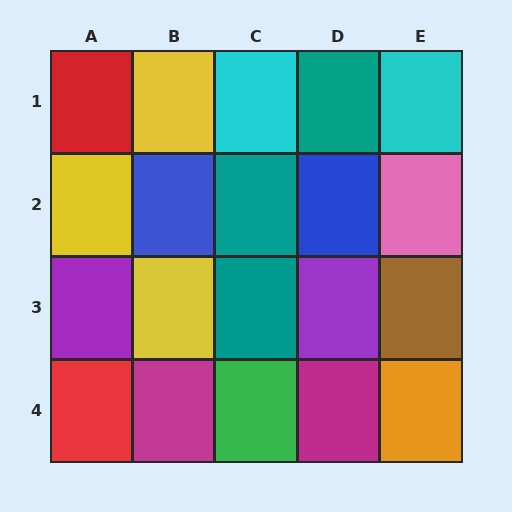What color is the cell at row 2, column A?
Yellow.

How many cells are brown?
1 cell is brown.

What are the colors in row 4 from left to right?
Red, magenta, green, magenta, orange.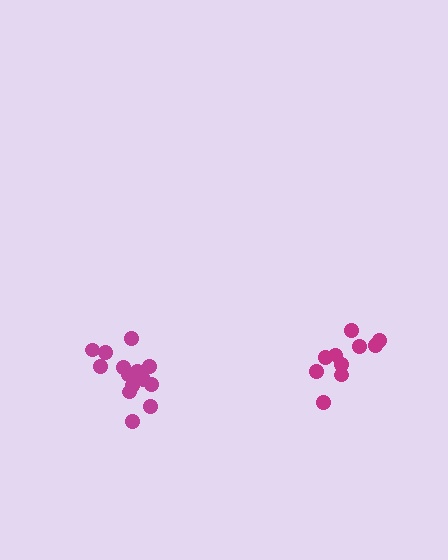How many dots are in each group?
Group 1: 10 dots, Group 2: 14 dots (24 total).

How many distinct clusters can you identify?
There are 2 distinct clusters.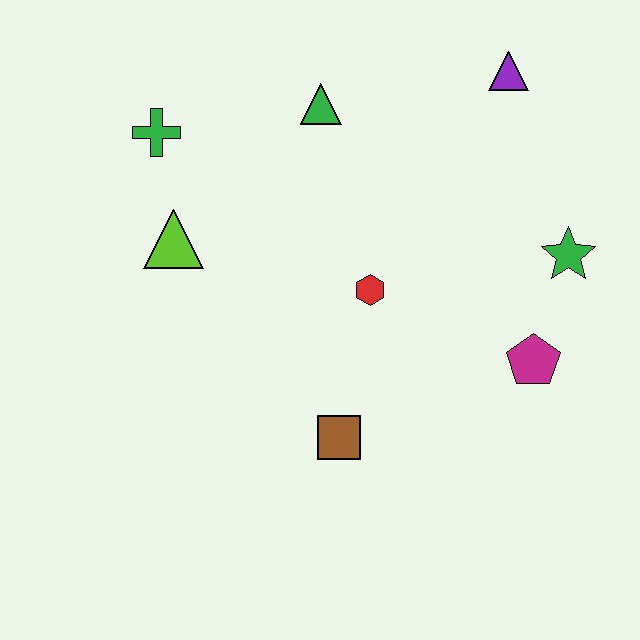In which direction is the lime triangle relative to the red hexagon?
The lime triangle is to the left of the red hexagon.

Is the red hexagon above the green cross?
No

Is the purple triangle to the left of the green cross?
No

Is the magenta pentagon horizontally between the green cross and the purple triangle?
No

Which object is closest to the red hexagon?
The brown square is closest to the red hexagon.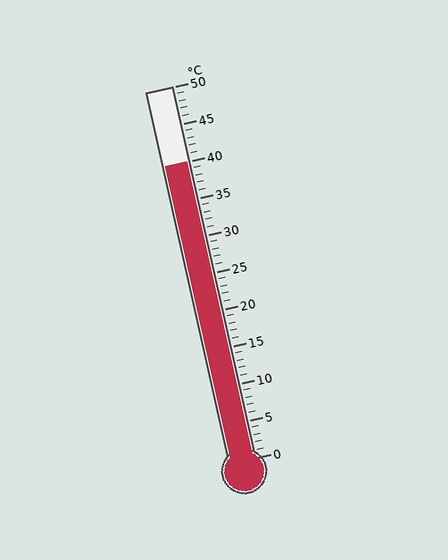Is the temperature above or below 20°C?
The temperature is above 20°C.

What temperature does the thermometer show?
The thermometer shows approximately 40°C.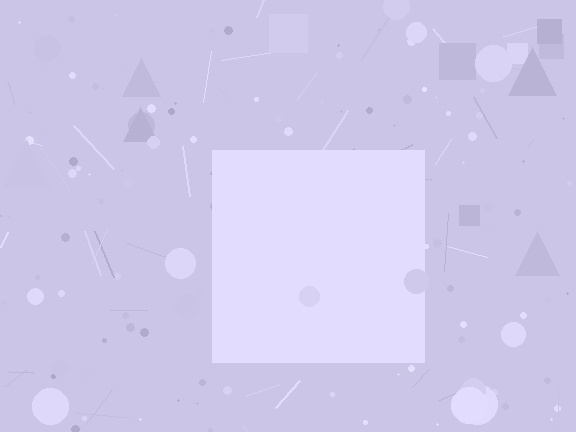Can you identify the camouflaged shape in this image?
The camouflaged shape is a square.